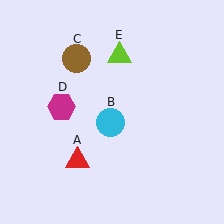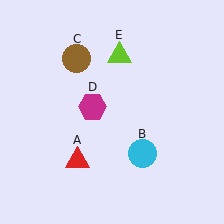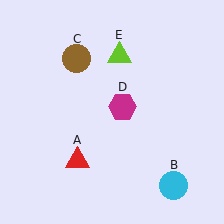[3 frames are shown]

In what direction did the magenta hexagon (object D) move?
The magenta hexagon (object D) moved right.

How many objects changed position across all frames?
2 objects changed position: cyan circle (object B), magenta hexagon (object D).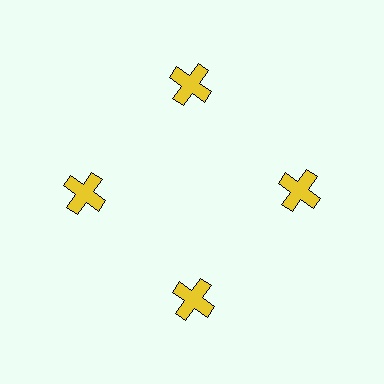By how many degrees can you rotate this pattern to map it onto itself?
The pattern maps onto itself every 90 degrees of rotation.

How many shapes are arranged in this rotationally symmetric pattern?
There are 4 shapes, arranged in 4 groups of 1.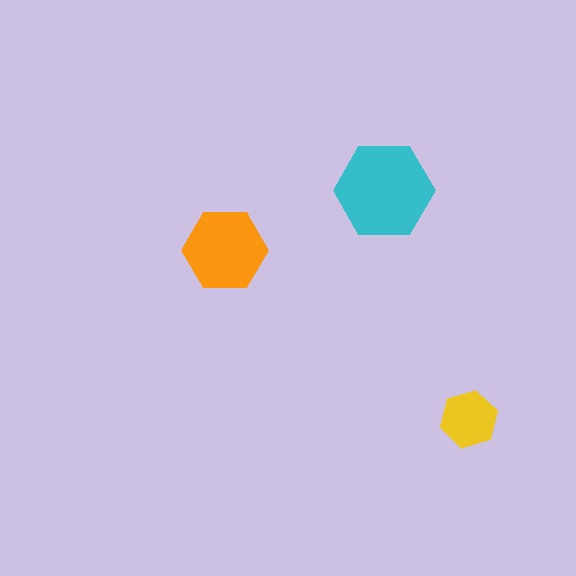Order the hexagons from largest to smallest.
the cyan one, the orange one, the yellow one.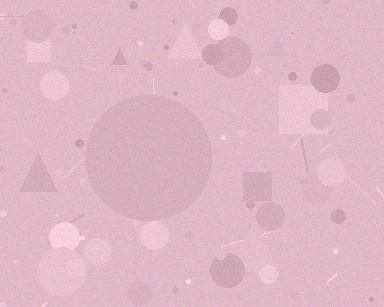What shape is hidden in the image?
A circle is hidden in the image.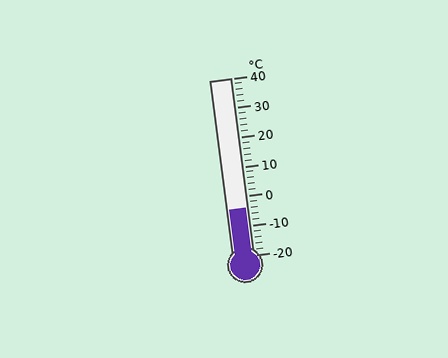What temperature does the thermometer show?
The thermometer shows approximately -4°C.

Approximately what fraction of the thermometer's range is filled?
The thermometer is filled to approximately 25% of its range.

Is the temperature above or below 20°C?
The temperature is below 20°C.